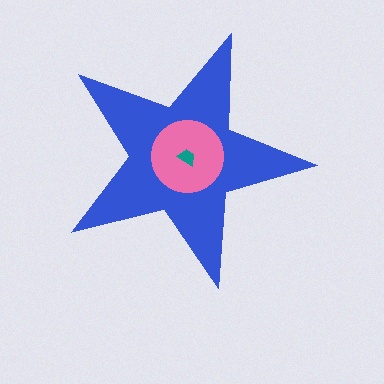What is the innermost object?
The teal trapezoid.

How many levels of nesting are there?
3.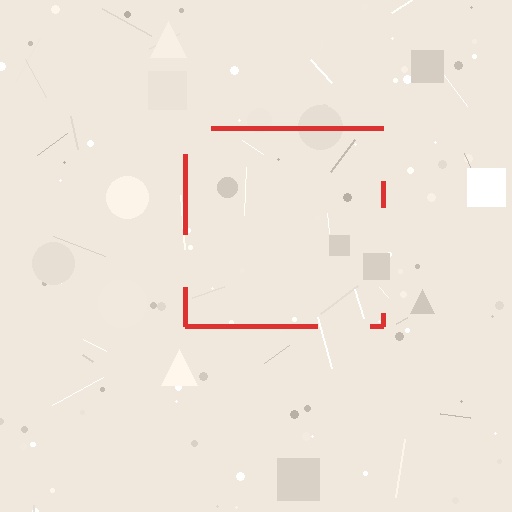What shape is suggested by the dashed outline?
The dashed outline suggests a square.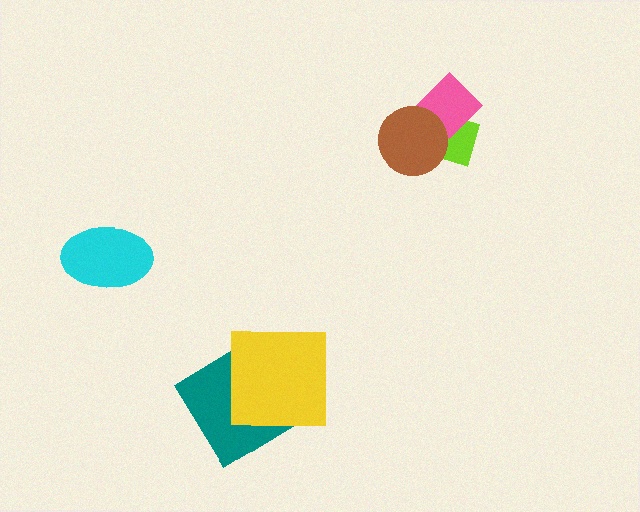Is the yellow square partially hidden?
No, no other shape covers it.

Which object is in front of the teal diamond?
The yellow square is in front of the teal diamond.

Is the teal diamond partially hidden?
Yes, it is partially covered by another shape.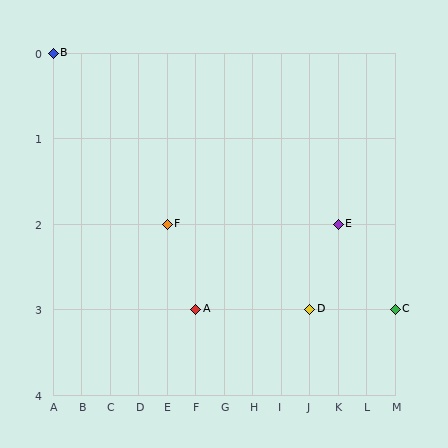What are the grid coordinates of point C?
Point C is at grid coordinates (M, 3).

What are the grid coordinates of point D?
Point D is at grid coordinates (J, 3).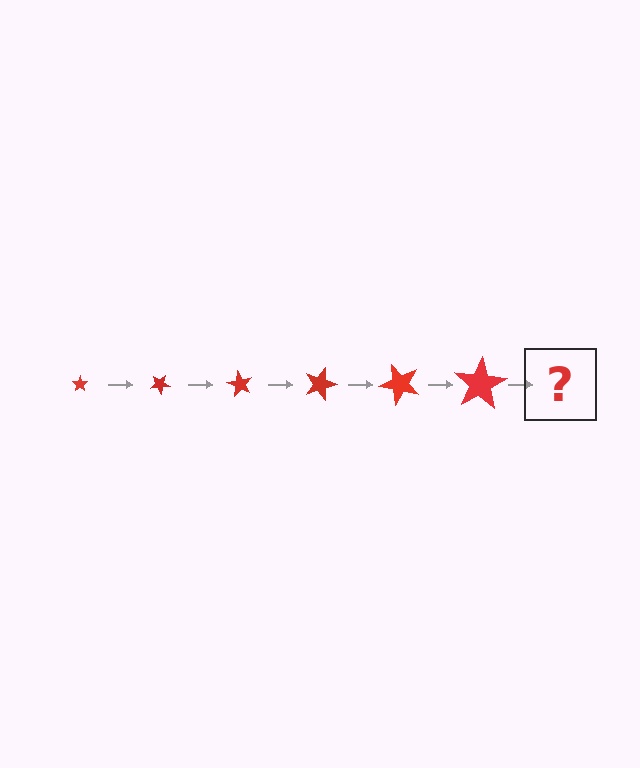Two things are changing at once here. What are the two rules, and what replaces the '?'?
The two rules are that the star grows larger each step and it rotates 30 degrees each step. The '?' should be a star, larger than the previous one and rotated 180 degrees from the start.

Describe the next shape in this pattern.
It should be a star, larger than the previous one and rotated 180 degrees from the start.